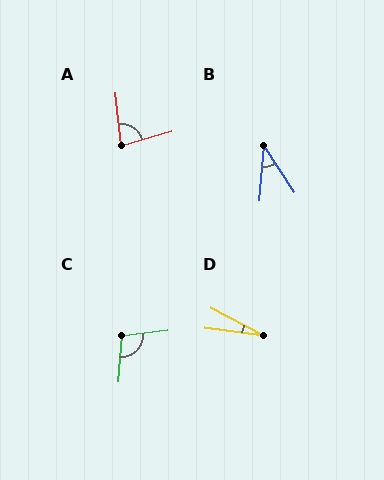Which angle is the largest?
C, at approximately 100 degrees.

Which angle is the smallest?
D, at approximately 21 degrees.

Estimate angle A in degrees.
Approximately 81 degrees.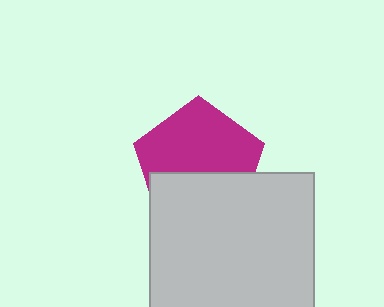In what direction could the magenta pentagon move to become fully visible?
The magenta pentagon could move up. That would shift it out from behind the light gray square entirely.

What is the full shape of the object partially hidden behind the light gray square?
The partially hidden object is a magenta pentagon.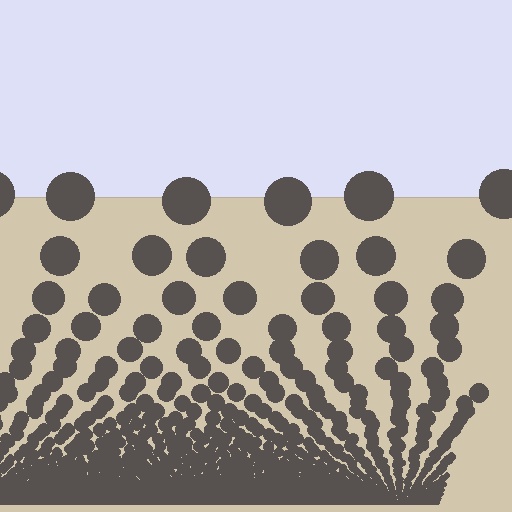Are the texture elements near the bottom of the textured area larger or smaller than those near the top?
Smaller. The gradient is inverted — elements near the bottom are smaller and denser.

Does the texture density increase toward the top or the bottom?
Density increases toward the bottom.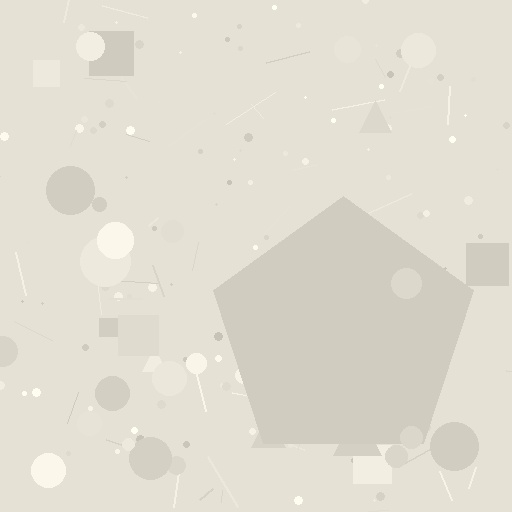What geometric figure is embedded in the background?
A pentagon is embedded in the background.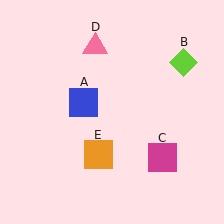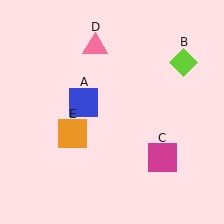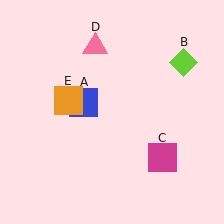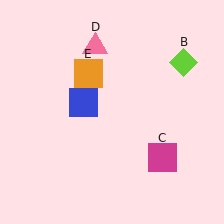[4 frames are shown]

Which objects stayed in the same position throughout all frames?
Blue square (object A) and lime diamond (object B) and magenta square (object C) and pink triangle (object D) remained stationary.